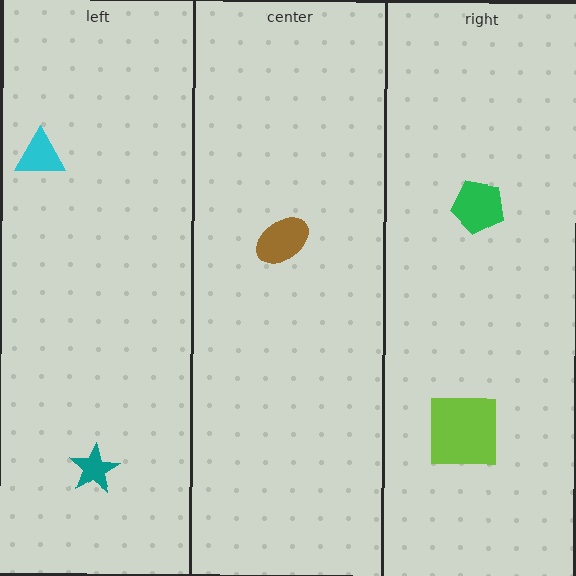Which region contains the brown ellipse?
The center region.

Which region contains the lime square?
The right region.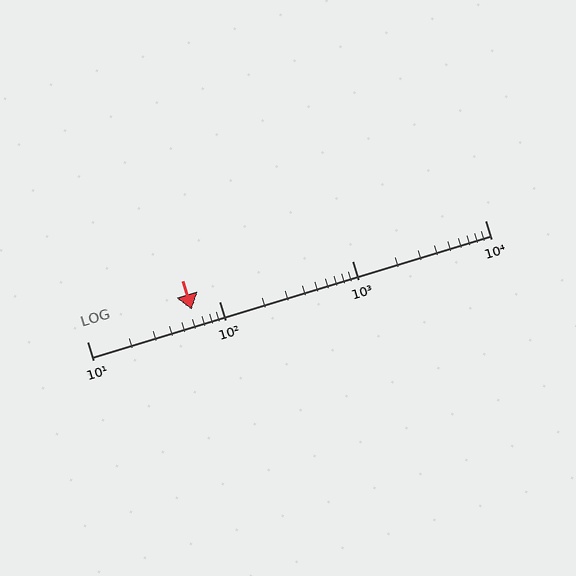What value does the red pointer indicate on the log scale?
The pointer indicates approximately 62.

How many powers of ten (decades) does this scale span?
The scale spans 3 decades, from 10 to 10000.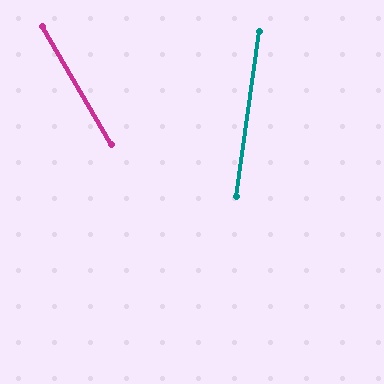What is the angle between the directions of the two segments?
Approximately 38 degrees.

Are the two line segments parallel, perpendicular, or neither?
Neither parallel nor perpendicular — they differ by about 38°.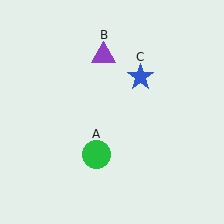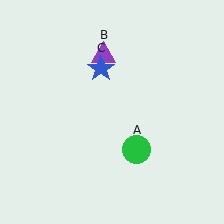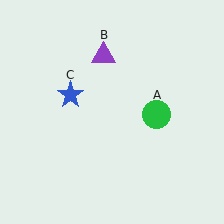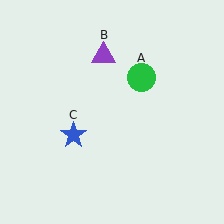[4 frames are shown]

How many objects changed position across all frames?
2 objects changed position: green circle (object A), blue star (object C).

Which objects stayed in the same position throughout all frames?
Purple triangle (object B) remained stationary.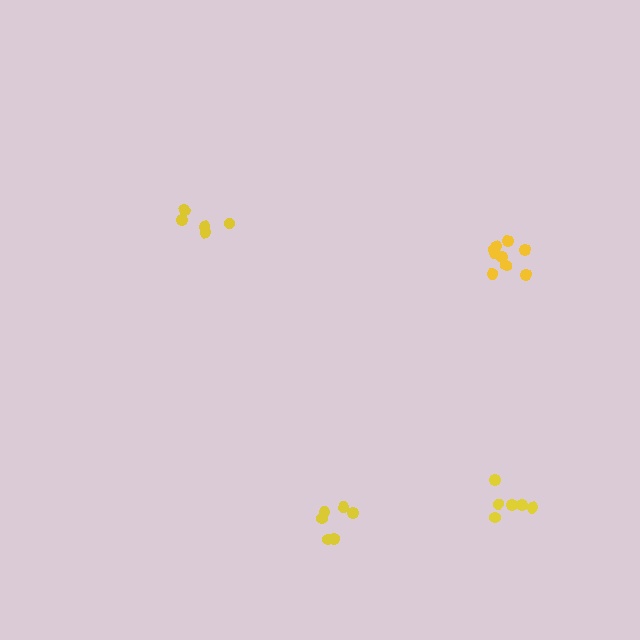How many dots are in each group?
Group 1: 5 dots, Group 2: 6 dots, Group 3: 6 dots, Group 4: 9 dots (26 total).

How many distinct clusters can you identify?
There are 4 distinct clusters.